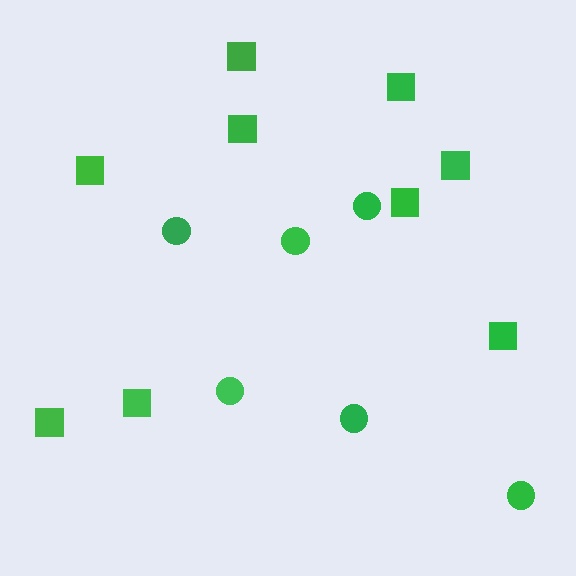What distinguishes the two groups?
There are 2 groups: one group of squares (9) and one group of circles (6).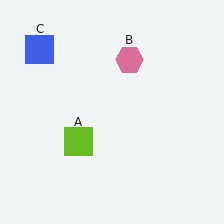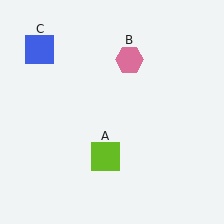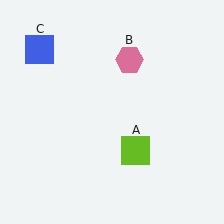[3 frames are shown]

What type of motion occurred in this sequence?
The lime square (object A) rotated counterclockwise around the center of the scene.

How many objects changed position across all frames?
1 object changed position: lime square (object A).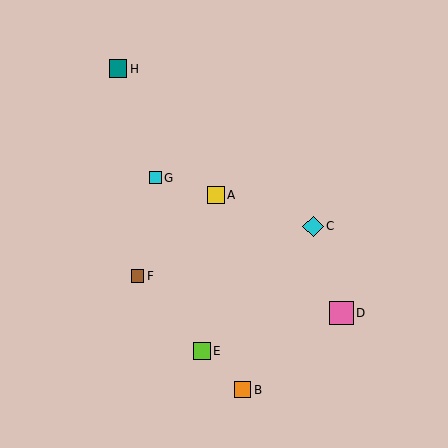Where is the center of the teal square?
The center of the teal square is at (118, 69).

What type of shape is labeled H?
Shape H is a teal square.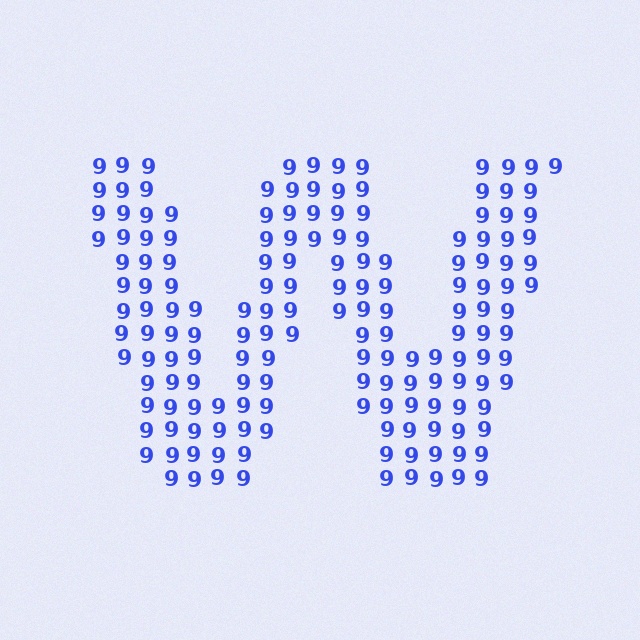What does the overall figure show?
The overall figure shows the letter W.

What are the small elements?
The small elements are digit 9's.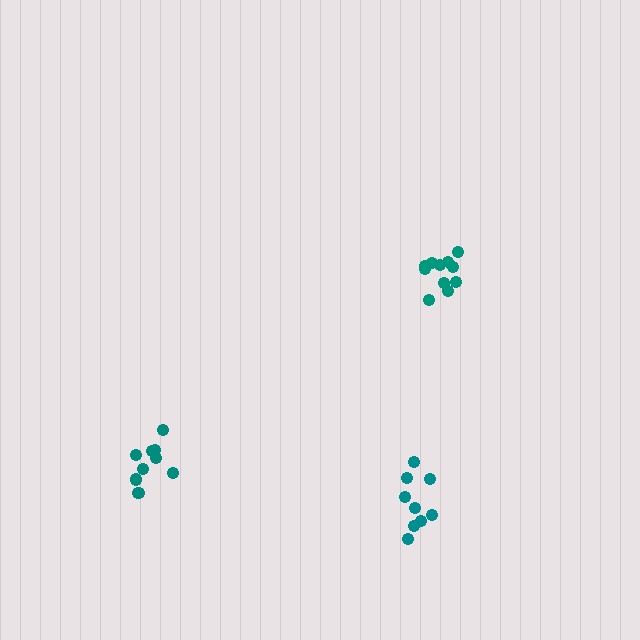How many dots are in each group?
Group 1: 9 dots, Group 2: 9 dots, Group 3: 11 dots (29 total).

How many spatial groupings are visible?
There are 3 spatial groupings.